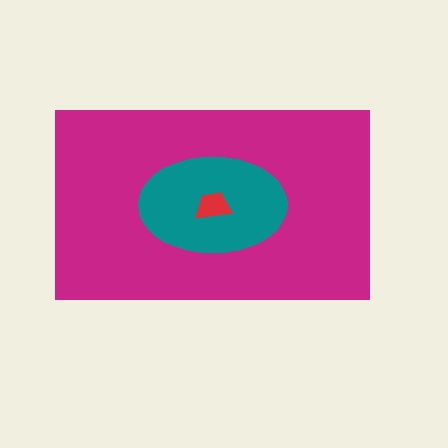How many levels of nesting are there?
3.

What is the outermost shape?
The magenta rectangle.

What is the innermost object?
The red trapezoid.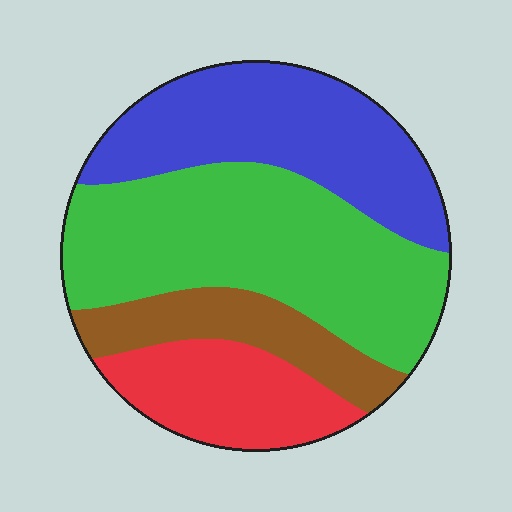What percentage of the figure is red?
Red covers about 15% of the figure.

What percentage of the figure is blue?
Blue takes up between a quarter and a half of the figure.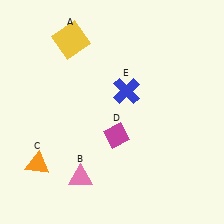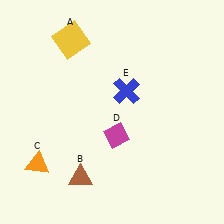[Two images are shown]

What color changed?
The triangle (B) changed from pink in Image 1 to brown in Image 2.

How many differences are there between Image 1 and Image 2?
There is 1 difference between the two images.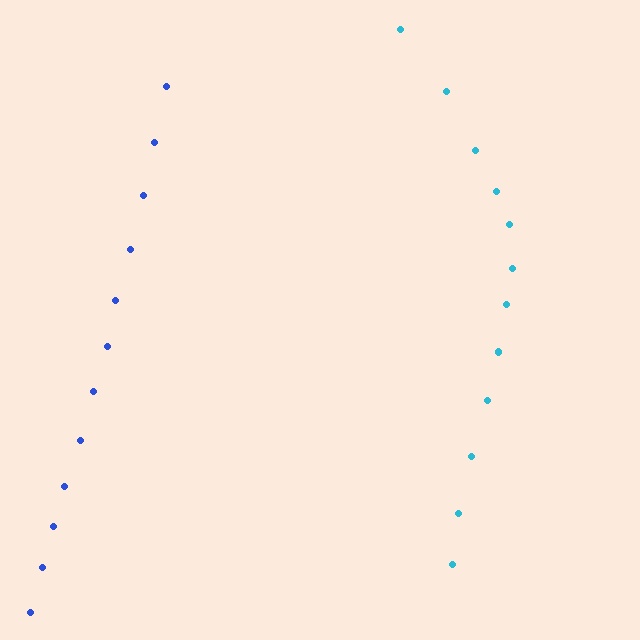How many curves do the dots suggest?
There are 2 distinct paths.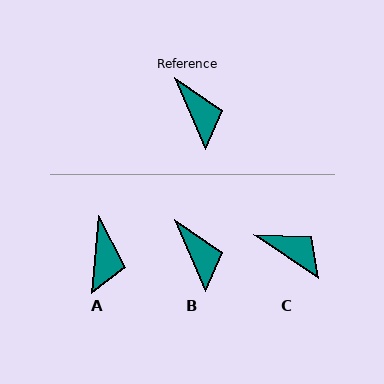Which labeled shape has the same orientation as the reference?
B.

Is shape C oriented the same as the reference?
No, it is off by about 32 degrees.